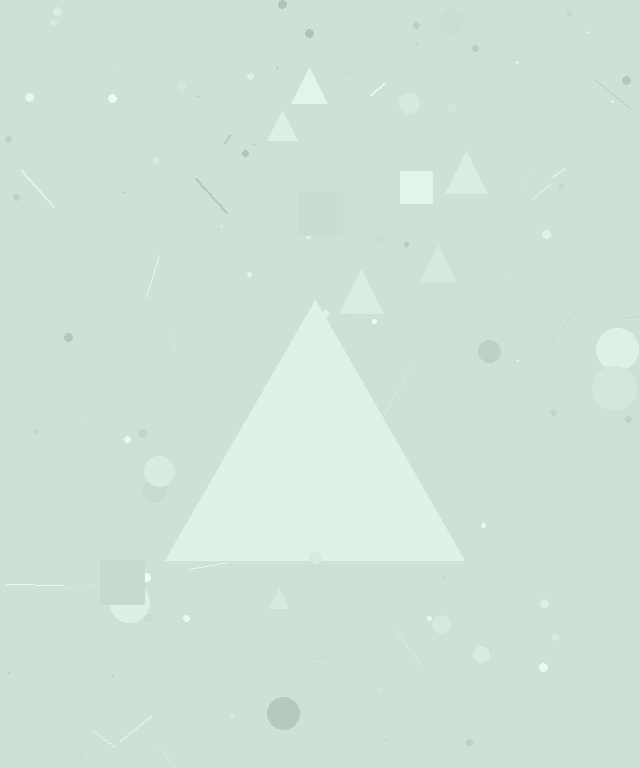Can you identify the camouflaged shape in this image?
The camouflaged shape is a triangle.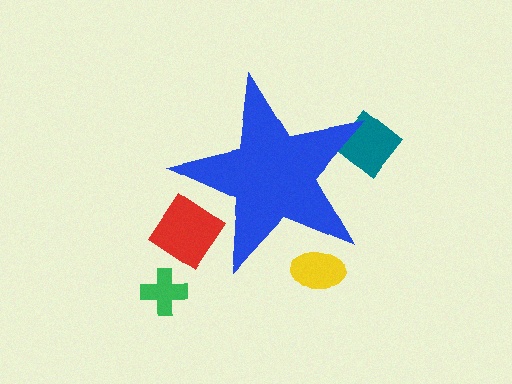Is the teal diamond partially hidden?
Yes, the teal diamond is partially hidden behind the blue star.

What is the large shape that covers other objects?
A blue star.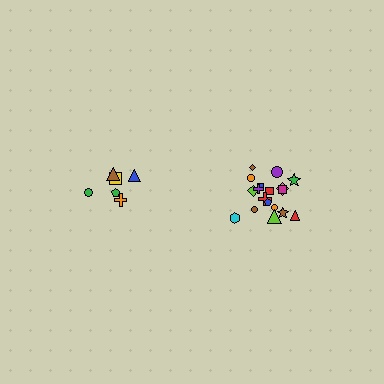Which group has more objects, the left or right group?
The right group.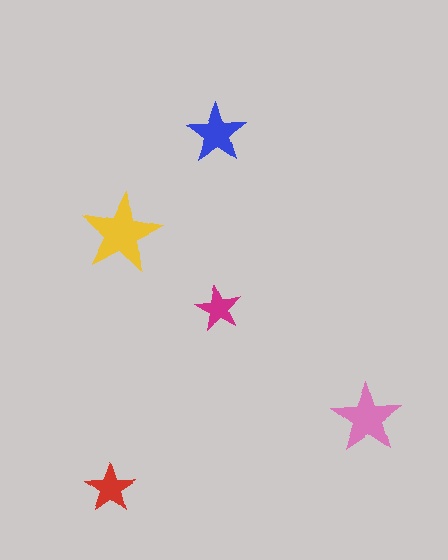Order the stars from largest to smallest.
the yellow one, the pink one, the blue one, the red one, the magenta one.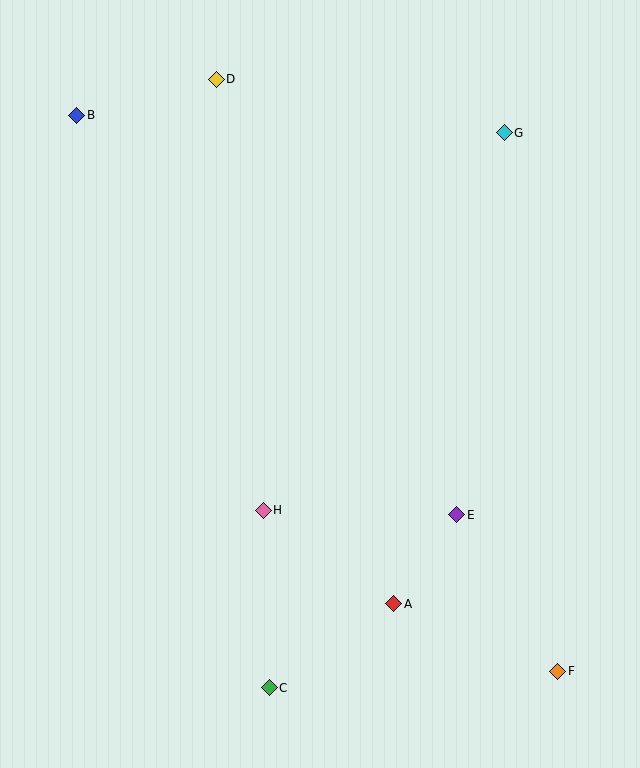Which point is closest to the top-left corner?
Point B is closest to the top-left corner.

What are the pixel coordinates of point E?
Point E is at (457, 515).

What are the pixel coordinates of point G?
Point G is at (504, 133).